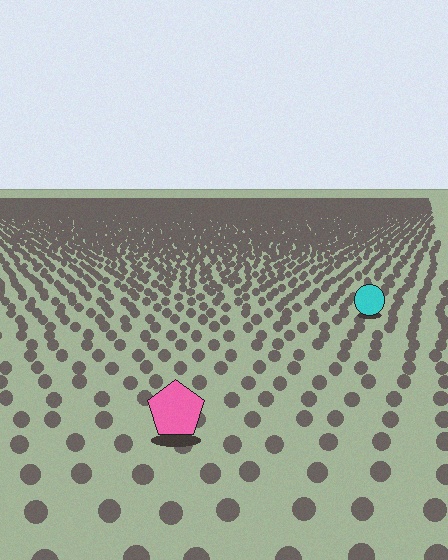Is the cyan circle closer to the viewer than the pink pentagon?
No. The pink pentagon is closer — you can tell from the texture gradient: the ground texture is coarser near it.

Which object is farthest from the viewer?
The cyan circle is farthest from the viewer. It appears smaller and the ground texture around it is denser.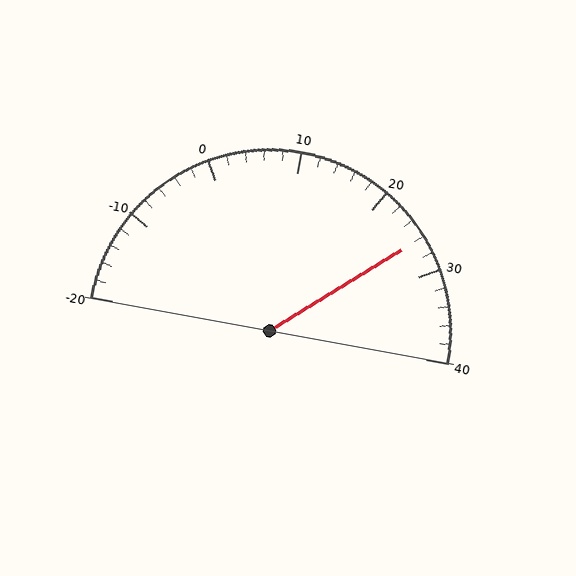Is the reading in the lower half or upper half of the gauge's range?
The reading is in the upper half of the range (-20 to 40).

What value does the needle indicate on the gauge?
The needle indicates approximately 26.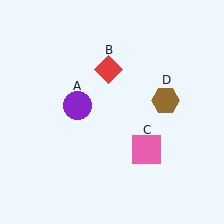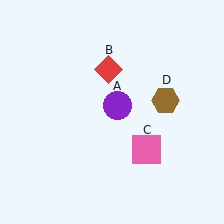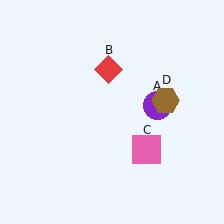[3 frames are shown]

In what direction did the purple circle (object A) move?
The purple circle (object A) moved right.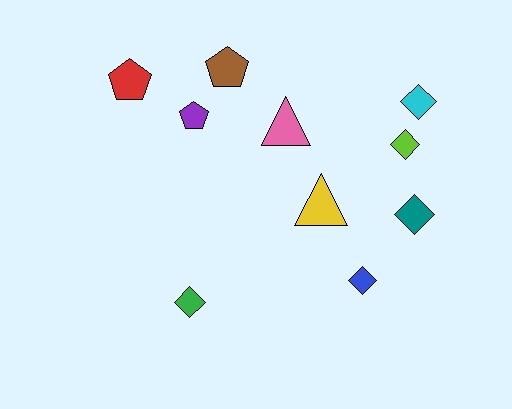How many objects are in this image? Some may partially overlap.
There are 10 objects.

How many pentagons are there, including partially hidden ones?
There are 3 pentagons.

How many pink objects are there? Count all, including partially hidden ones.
There is 1 pink object.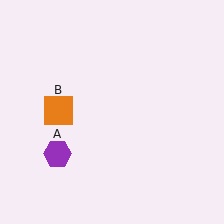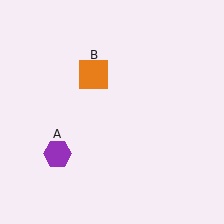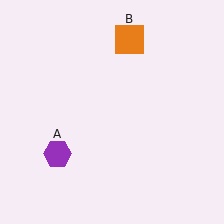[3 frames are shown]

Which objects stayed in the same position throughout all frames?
Purple hexagon (object A) remained stationary.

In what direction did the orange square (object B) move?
The orange square (object B) moved up and to the right.